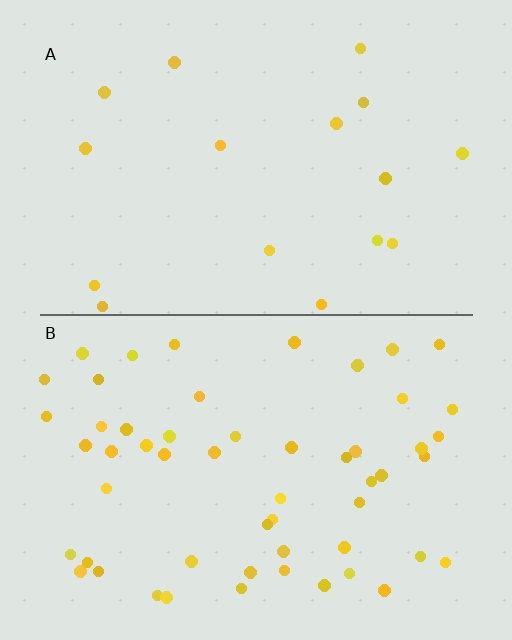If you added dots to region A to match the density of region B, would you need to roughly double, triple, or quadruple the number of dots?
Approximately triple.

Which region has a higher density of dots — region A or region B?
B (the bottom).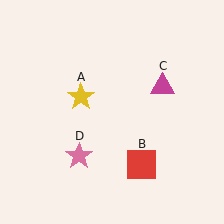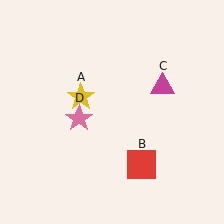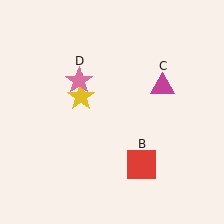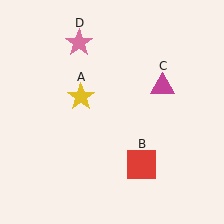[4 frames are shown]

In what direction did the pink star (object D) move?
The pink star (object D) moved up.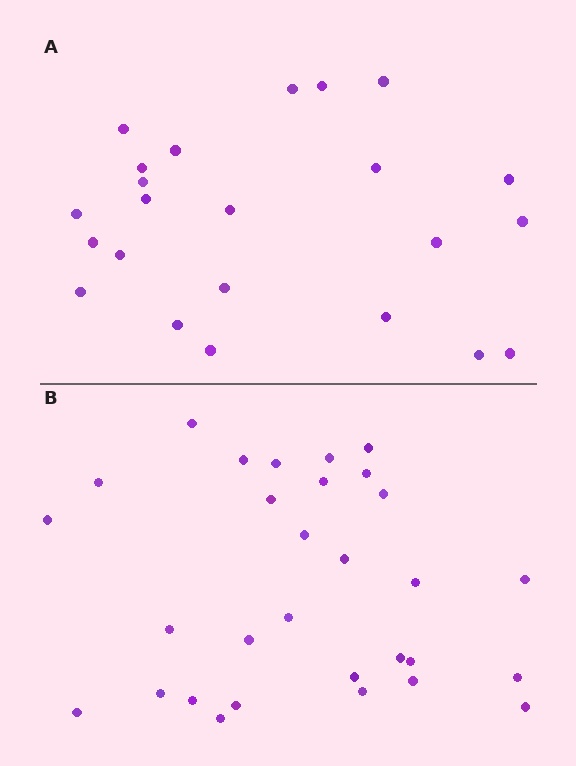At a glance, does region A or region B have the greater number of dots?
Region B (the bottom region) has more dots.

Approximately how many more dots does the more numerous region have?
Region B has roughly 8 or so more dots than region A.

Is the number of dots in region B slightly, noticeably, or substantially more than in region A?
Region B has noticeably more, but not dramatically so. The ratio is roughly 1.3 to 1.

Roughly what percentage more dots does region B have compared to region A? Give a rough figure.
About 30% more.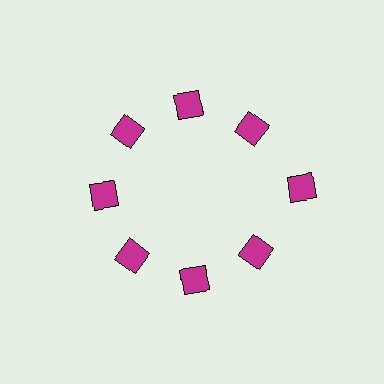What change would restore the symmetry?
The symmetry would be restored by moving it inward, back onto the ring so that all 8 diamonds sit at equal angles and equal distance from the center.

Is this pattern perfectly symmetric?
No. The 8 magenta diamonds are arranged in a ring, but one element near the 3 o'clock position is pushed outward from the center, breaking the 8-fold rotational symmetry.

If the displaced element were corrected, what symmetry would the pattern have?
It would have 8-fold rotational symmetry — the pattern would map onto itself every 45 degrees.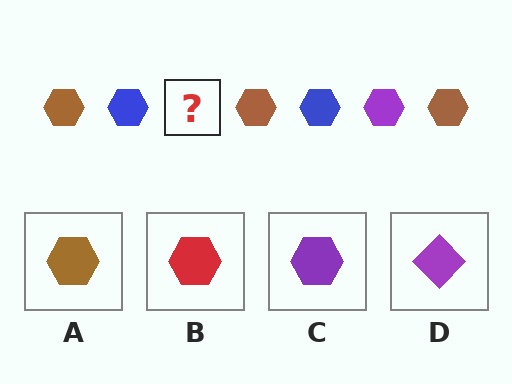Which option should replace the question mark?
Option C.